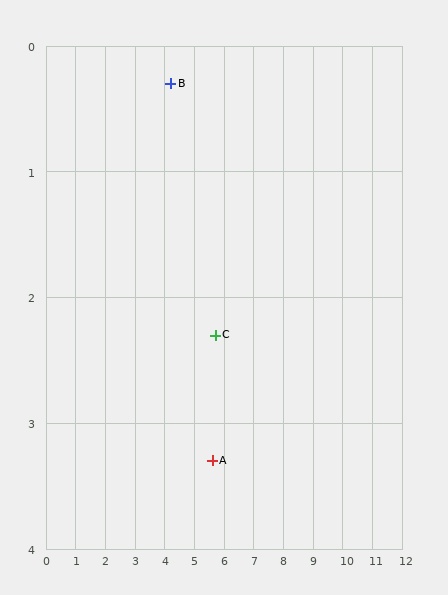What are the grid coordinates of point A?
Point A is at approximately (5.6, 3.3).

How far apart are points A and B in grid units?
Points A and B are about 3.3 grid units apart.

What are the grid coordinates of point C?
Point C is at approximately (5.7, 2.3).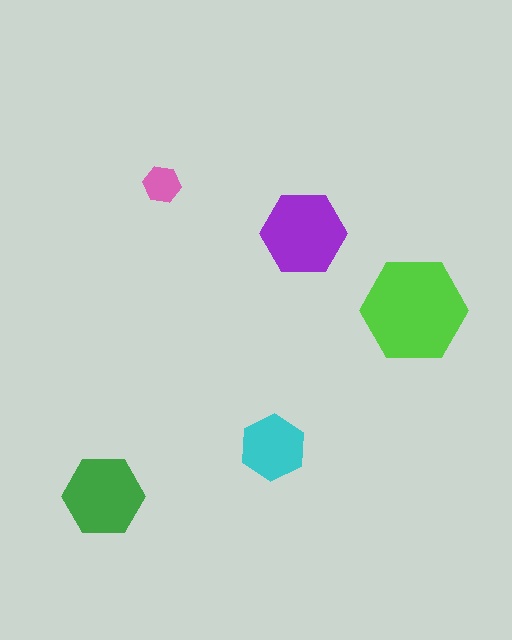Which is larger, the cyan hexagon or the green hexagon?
The green one.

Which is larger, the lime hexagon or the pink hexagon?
The lime one.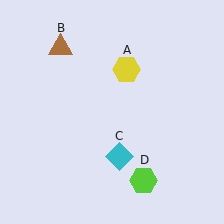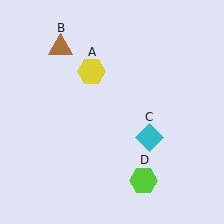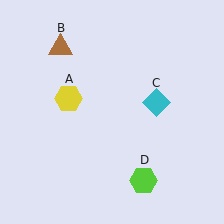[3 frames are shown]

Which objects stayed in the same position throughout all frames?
Brown triangle (object B) and lime hexagon (object D) remained stationary.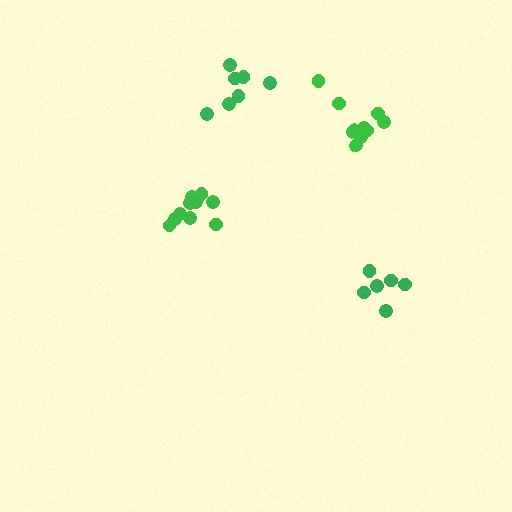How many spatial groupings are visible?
There are 4 spatial groupings.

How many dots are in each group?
Group 1: 10 dots, Group 2: 10 dots, Group 3: 6 dots, Group 4: 7 dots (33 total).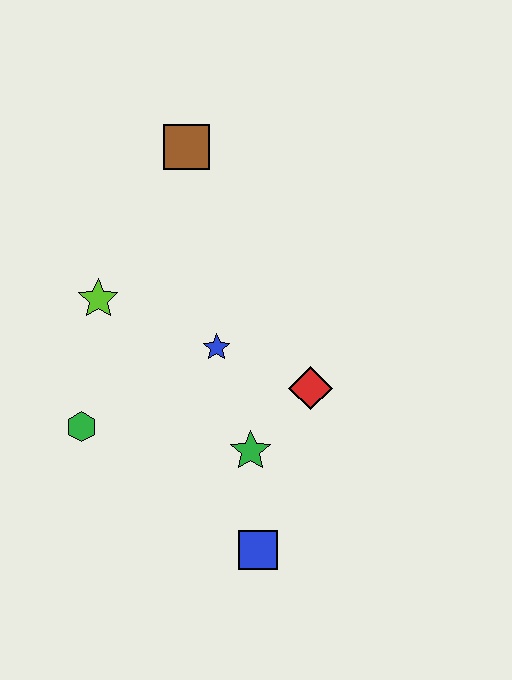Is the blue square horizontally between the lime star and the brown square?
No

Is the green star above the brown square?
No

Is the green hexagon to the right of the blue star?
No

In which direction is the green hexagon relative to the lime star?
The green hexagon is below the lime star.